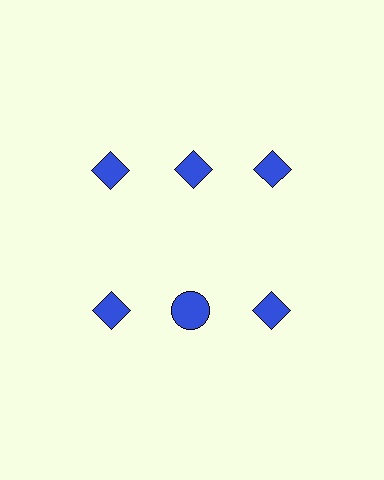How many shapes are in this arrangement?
There are 6 shapes arranged in a grid pattern.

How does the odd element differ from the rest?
It has a different shape: circle instead of diamond.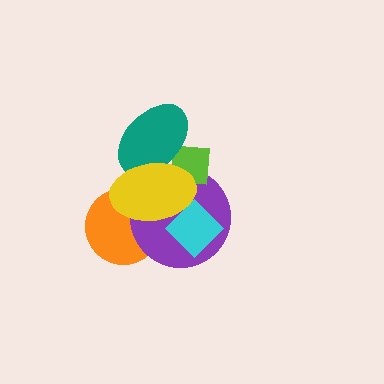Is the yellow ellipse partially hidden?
No, no other shape covers it.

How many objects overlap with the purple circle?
5 objects overlap with the purple circle.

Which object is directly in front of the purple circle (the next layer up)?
The lime square is directly in front of the purple circle.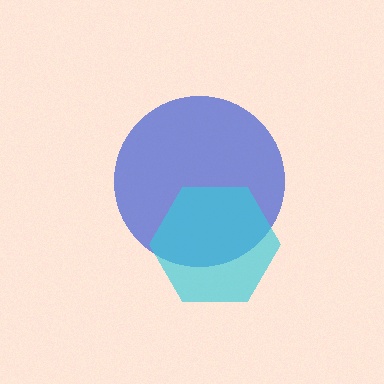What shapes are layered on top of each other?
The layered shapes are: a blue circle, a cyan hexagon.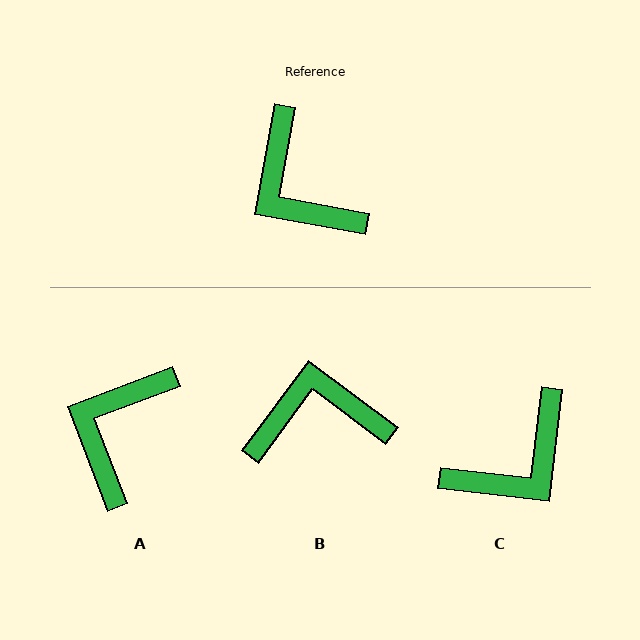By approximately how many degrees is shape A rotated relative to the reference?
Approximately 59 degrees clockwise.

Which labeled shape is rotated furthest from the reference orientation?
B, about 116 degrees away.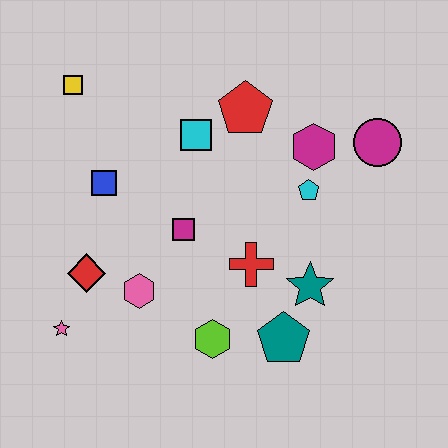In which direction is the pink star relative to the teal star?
The pink star is to the left of the teal star.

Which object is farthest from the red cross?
The yellow square is farthest from the red cross.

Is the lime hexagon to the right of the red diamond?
Yes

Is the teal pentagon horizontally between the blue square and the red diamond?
No